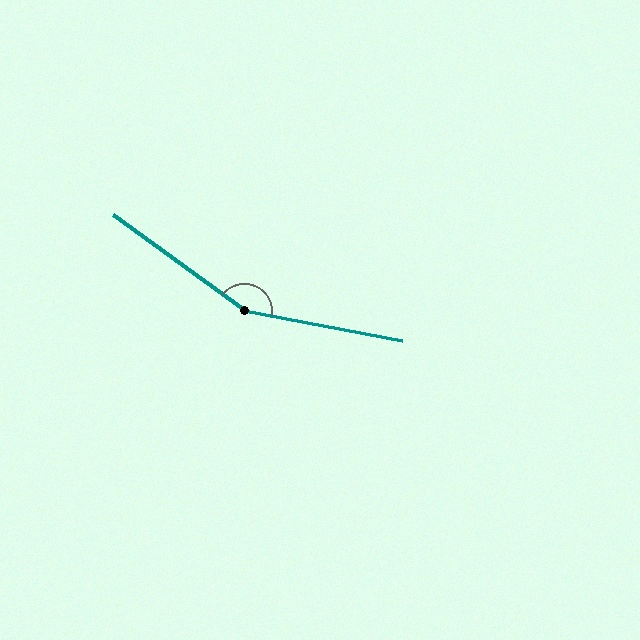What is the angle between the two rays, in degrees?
Approximately 154 degrees.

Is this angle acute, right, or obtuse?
It is obtuse.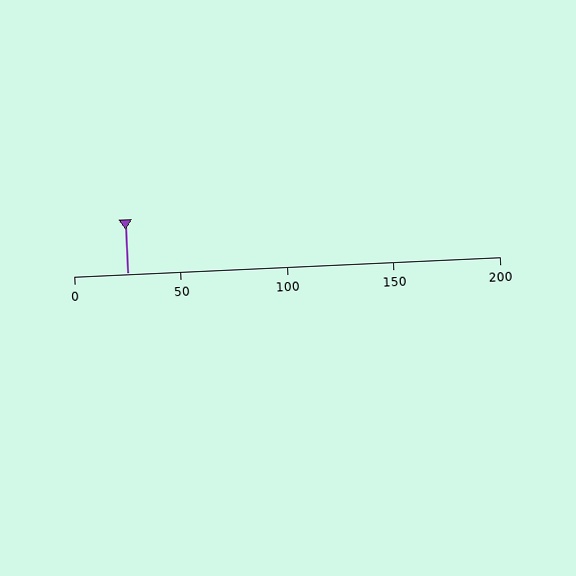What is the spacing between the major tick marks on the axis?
The major ticks are spaced 50 apart.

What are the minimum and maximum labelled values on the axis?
The axis runs from 0 to 200.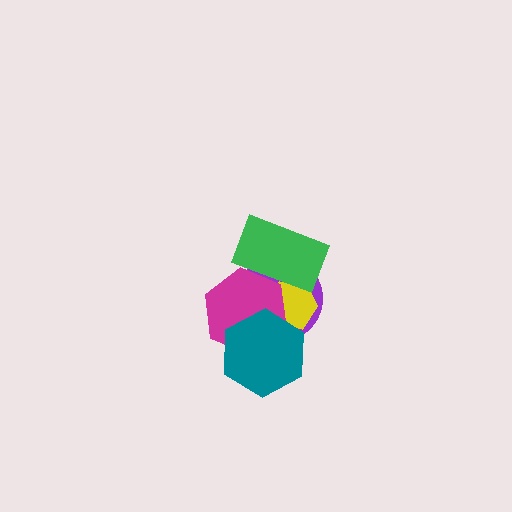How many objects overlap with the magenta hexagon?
4 objects overlap with the magenta hexagon.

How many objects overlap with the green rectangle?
3 objects overlap with the green rectangle.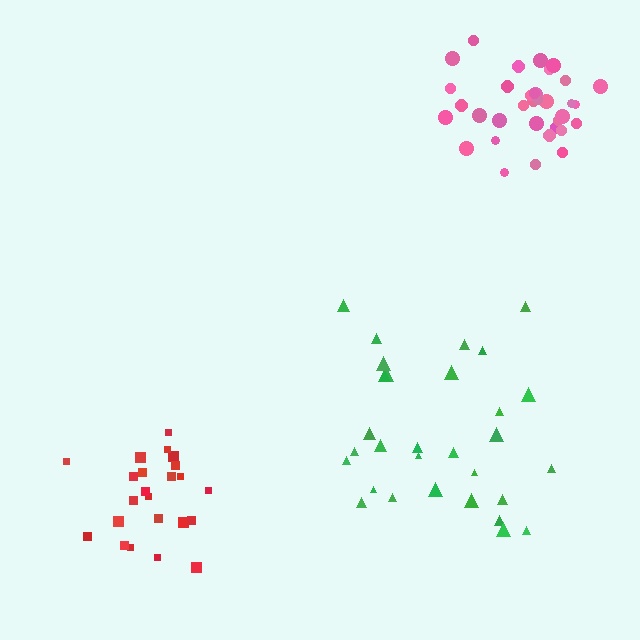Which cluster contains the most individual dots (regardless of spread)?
Pink (35).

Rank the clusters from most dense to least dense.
pink, red, green.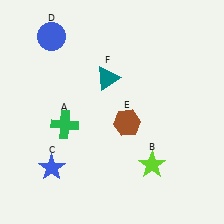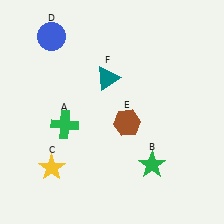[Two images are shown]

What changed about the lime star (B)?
In Image 1, B is lime. In Image 2, it changed to green.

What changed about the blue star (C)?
In Image 1, C is blue. In Image 2, it changed to yellow.